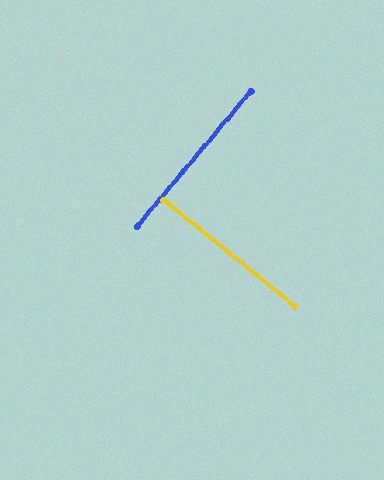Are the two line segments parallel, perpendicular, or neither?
Perpendicular — they meet at approximately 89°.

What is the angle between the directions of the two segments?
Approximately 89 degrees.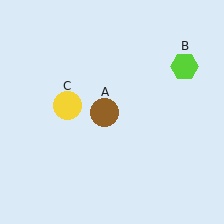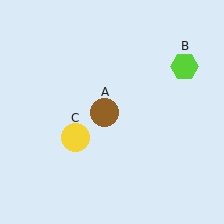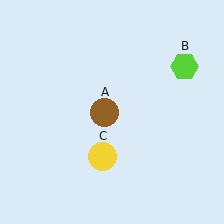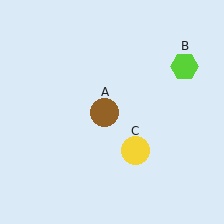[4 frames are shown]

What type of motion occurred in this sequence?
The yellow circle (object C) rotated counterclockwise around the center of the scene.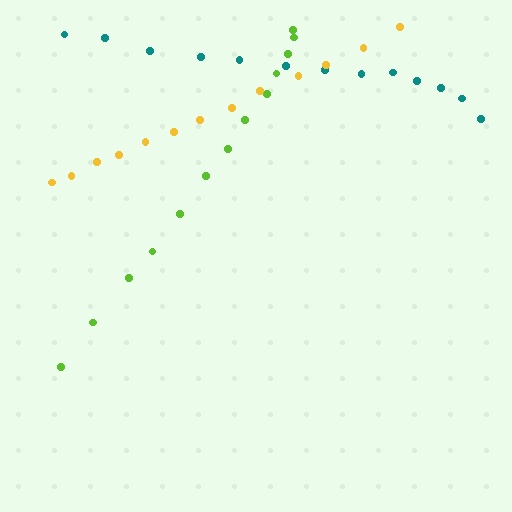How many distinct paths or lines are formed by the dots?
There are 3 distinct paths.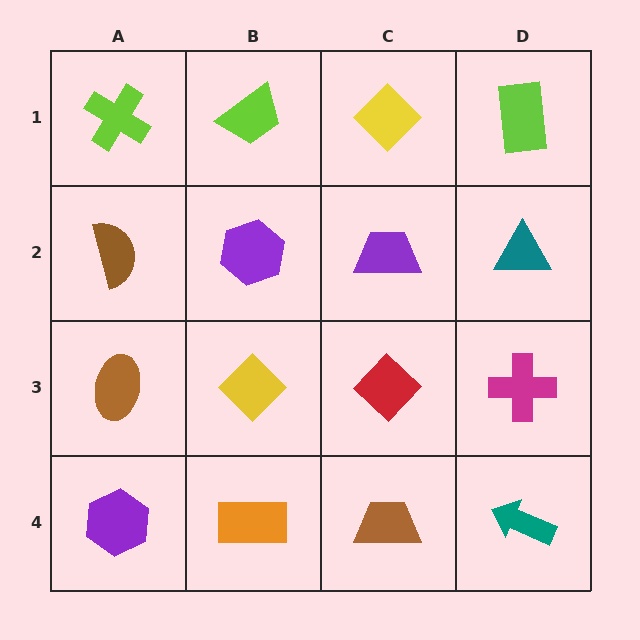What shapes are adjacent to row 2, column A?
A lime cross (row 1, column A), a brown ellipse (row 3, column A), a purple hexagon (row 2, column B).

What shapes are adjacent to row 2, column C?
A yellow diamond (row 1, column C), a red diamond (row 3, column C), a purple hexagon (row 2, column B), a teal triangle (row 2, column D).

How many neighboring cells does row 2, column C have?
4.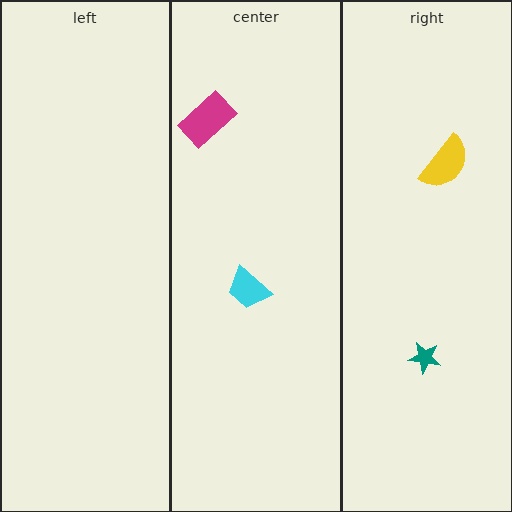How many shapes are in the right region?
2.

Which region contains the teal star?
The right region.